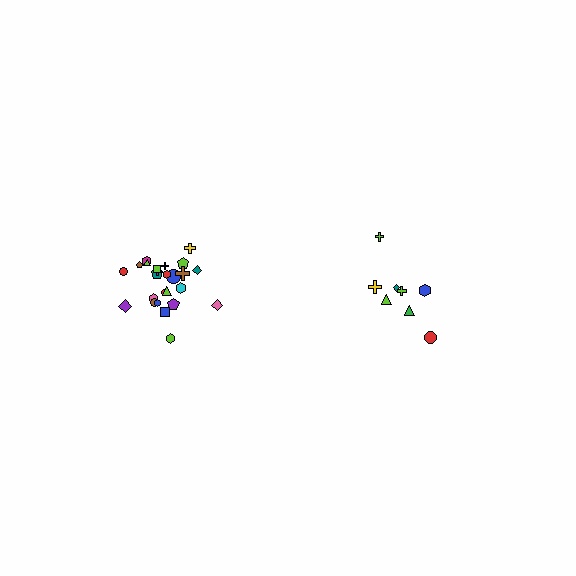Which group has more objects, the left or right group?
The left group.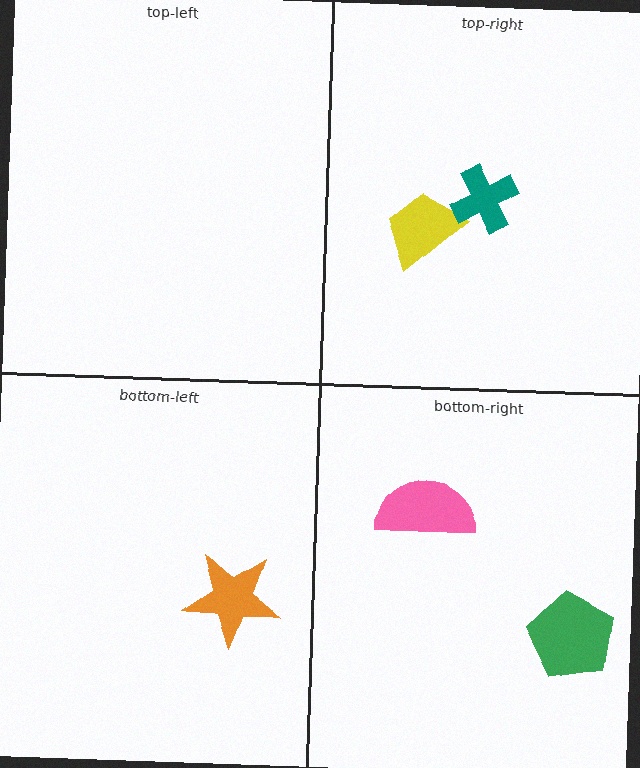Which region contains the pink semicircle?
The bottom-right region.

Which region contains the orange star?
The bottom-left region.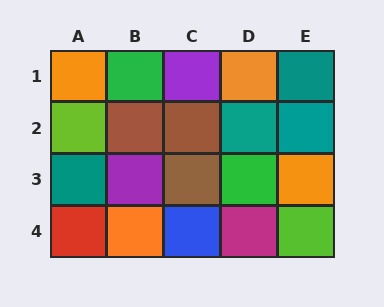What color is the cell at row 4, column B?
Orange.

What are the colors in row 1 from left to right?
Orange, green, purple, orange, teal.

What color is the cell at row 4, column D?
Magenta.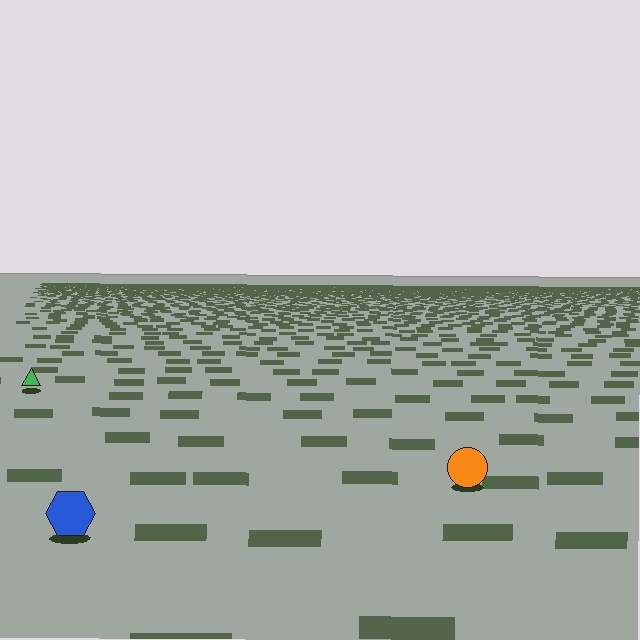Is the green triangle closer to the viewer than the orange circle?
No. The orange circle is closer — you can tell from the texture gradient: the ground texture is coarser near it.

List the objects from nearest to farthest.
From nearest to farthest: the blue hexagon, the orange circle, the green triangle.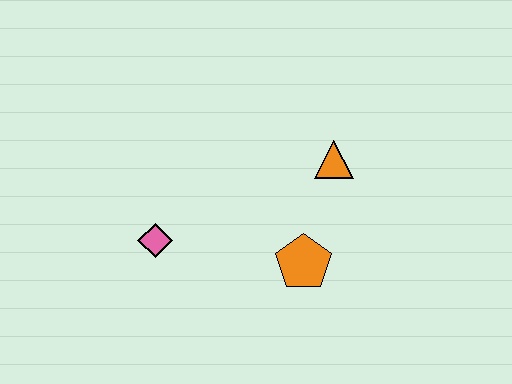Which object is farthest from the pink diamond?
The orange triangle is farthest from the pink diamond.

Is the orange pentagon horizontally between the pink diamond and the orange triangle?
Yes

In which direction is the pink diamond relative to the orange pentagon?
The pink diamond is to the left of the orange pentagon.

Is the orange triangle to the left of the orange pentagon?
No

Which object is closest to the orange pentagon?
The orange triangle is closest to the orange pentagon.